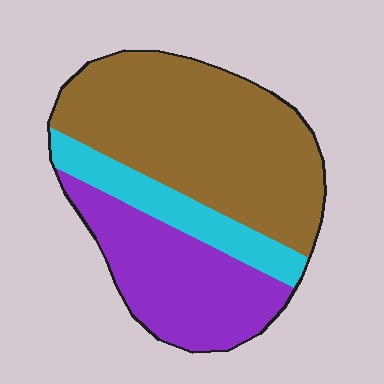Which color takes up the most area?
Brown, at roughly 55%.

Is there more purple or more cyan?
Purple.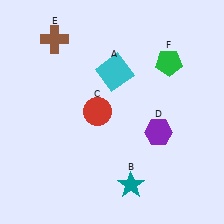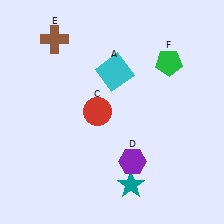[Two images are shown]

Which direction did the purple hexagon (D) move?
The purple hexagon (D) moved down.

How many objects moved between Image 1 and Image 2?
1 object moved between the two images.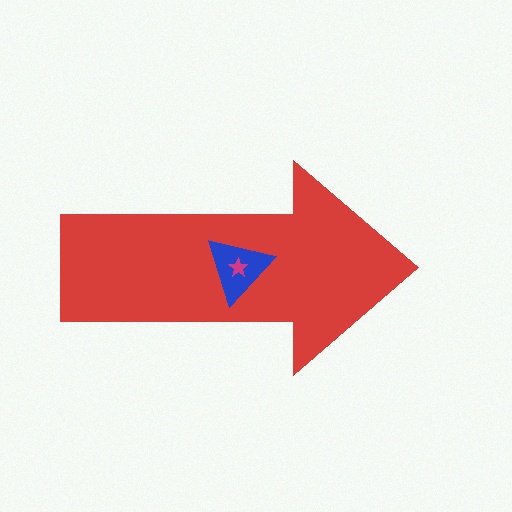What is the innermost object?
The magenta star.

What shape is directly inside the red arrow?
The blue triangle.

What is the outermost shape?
The red arrow.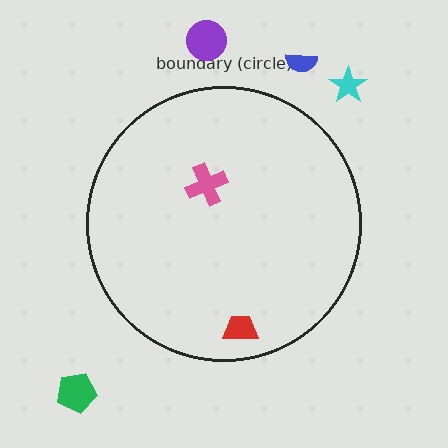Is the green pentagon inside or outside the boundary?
Outside.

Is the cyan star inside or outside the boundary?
Outside.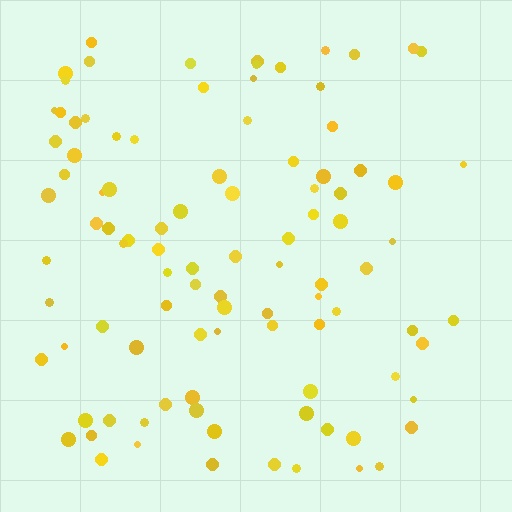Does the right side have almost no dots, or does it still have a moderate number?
Still a moderate number, just noticeably fewer than the left.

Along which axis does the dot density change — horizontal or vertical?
Horizontal.